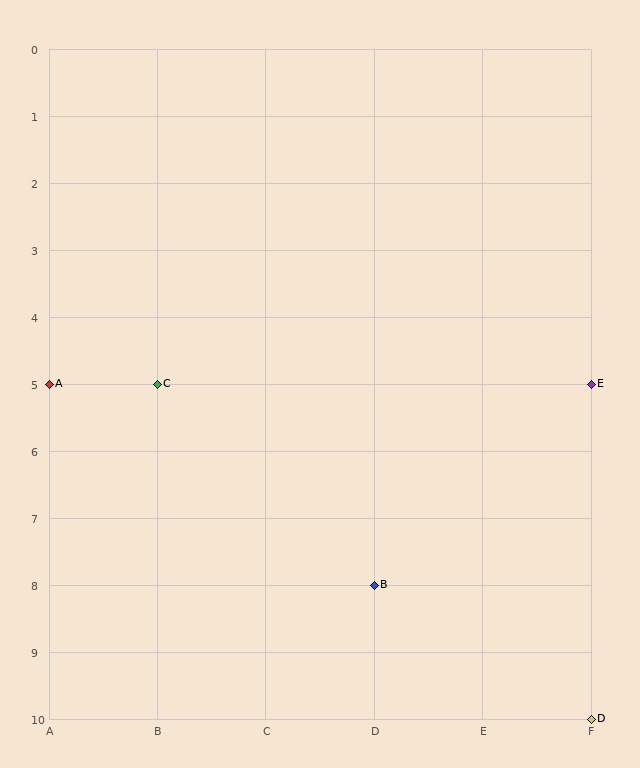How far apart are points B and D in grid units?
Points B and D are 2 columns and 2 rows apart (about 2.8 grid units diagonally).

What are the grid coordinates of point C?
Point C is at grid coordinates (B, 5).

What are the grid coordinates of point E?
Point E is at grid coordinates (F, 5).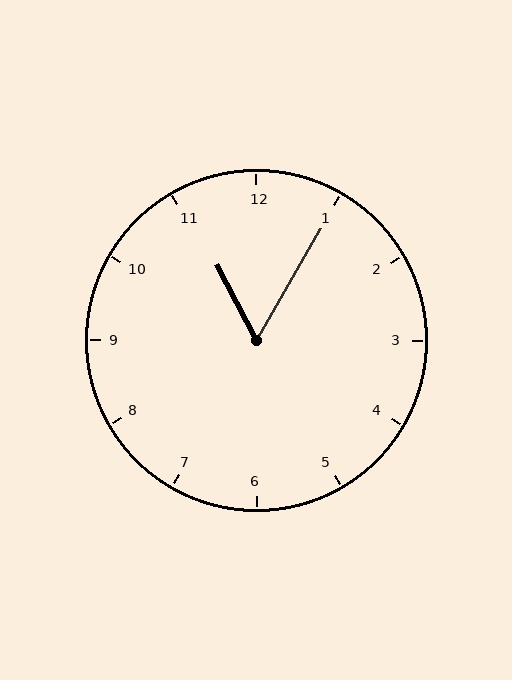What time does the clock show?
11:05.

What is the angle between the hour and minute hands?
Approximately 58 degrees.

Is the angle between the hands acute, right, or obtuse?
It is acute.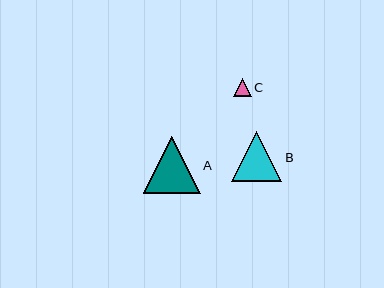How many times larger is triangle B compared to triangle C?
Triangle B is approximately 2.9 times the size of triangle C.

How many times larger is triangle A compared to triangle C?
Triangle A is approximately 3.3 times the size of triangle C.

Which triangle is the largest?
Triangle A is the largest with a size of approximately 57 pixels.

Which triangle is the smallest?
Triangle C is the smallest with a size of approximately 17 pixels.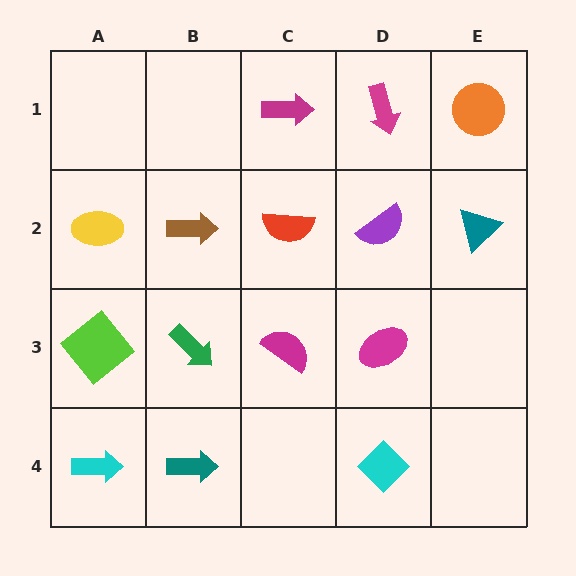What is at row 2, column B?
A brown arrow.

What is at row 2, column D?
A purple semicircle.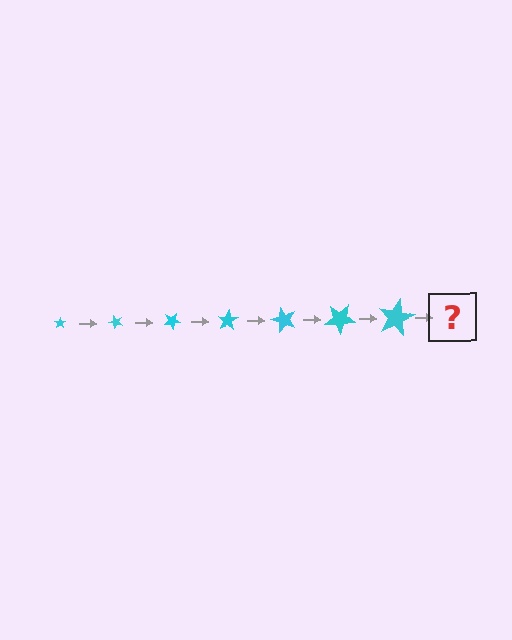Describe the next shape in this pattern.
It should be a star, larger than the previous one and rotated 350 degrees from the start.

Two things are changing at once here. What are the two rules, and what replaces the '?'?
The two rules are that the star grows larger each step and it rotates 50 degrees each step. The '?' should be a star, larger than the previous one and rotated 350 degrees from the start.